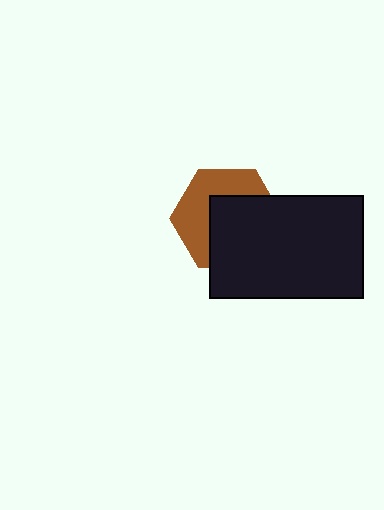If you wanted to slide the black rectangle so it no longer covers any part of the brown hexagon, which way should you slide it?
Slide it toward the lower-right — that is the most direct way to separate the two shapes.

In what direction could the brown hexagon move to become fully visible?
The brown hexagon could move toward the upper-left. That would shift it out from behind the black rectangle entirely.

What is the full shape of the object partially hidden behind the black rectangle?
The partially hidden object is a brown hexagon.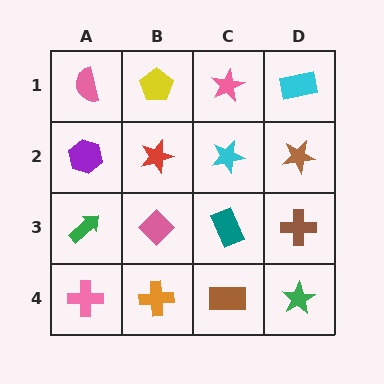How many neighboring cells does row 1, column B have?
3.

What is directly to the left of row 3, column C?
A pink diamond.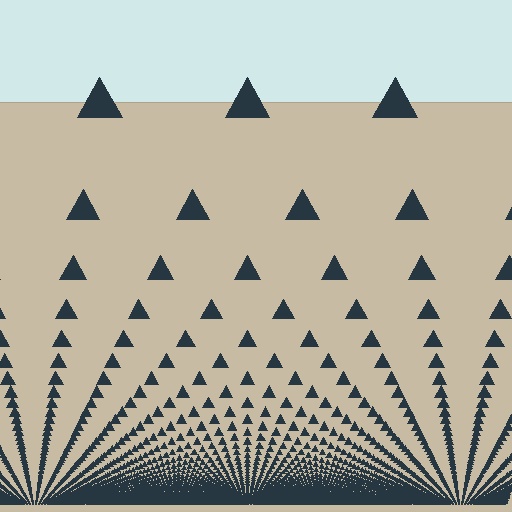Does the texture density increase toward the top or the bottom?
Density increases toward the bottom.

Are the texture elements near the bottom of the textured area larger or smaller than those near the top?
Smaller. The gradient is inverted — elements near the bottom are smaller and denser.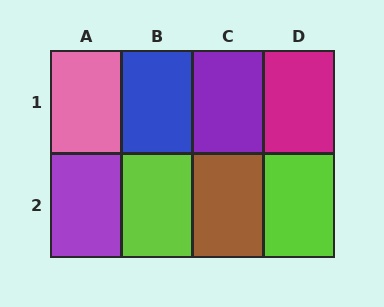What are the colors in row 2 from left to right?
Purple, lime, brown, lime.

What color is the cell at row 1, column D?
Magenta.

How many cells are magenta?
1 cell is magenta.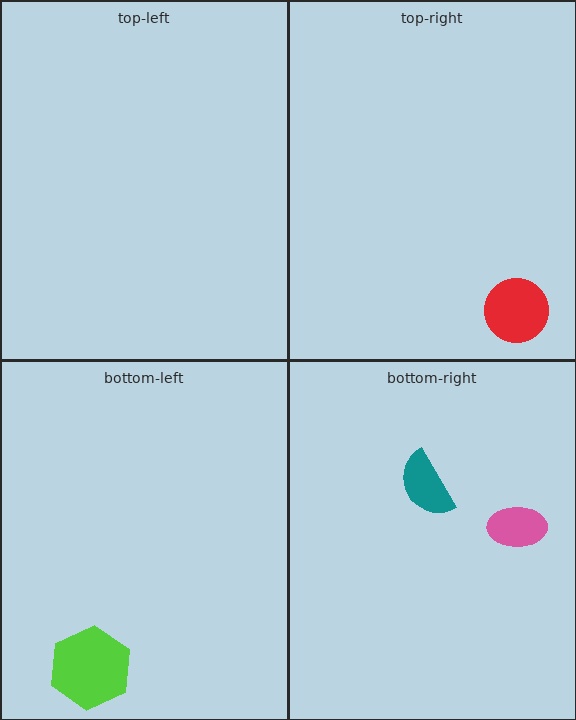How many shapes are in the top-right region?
1.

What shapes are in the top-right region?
The red circle.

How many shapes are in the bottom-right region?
2.